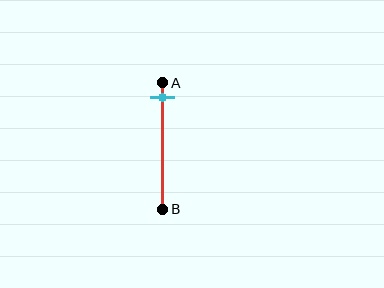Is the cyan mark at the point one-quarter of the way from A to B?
No, the mark is at about 10% from A, not at the 25% one-quarter point.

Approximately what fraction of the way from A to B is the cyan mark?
The cyan mark is approximately 10% of the way from A to B.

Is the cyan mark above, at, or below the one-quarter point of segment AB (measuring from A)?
The cyan mark is above the one-quarter point of segment AB.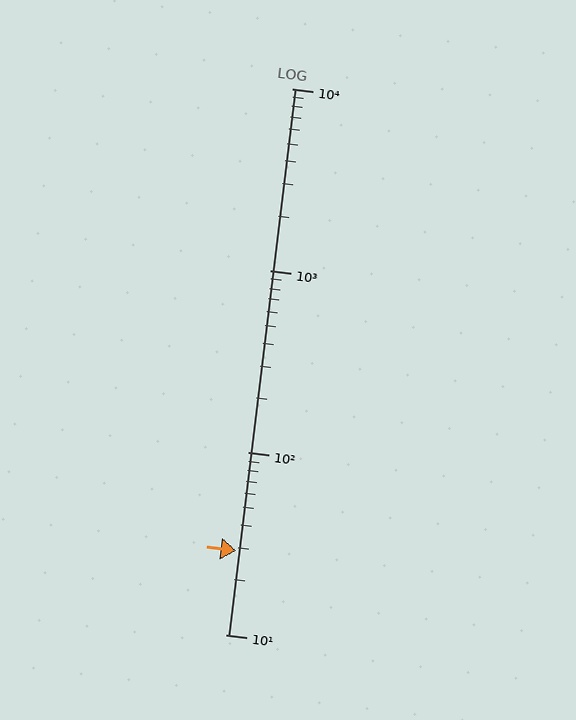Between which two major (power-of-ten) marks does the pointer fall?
The pointer is between 10 and 100.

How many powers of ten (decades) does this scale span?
The scale spans 3 decades, from 10 to 10000.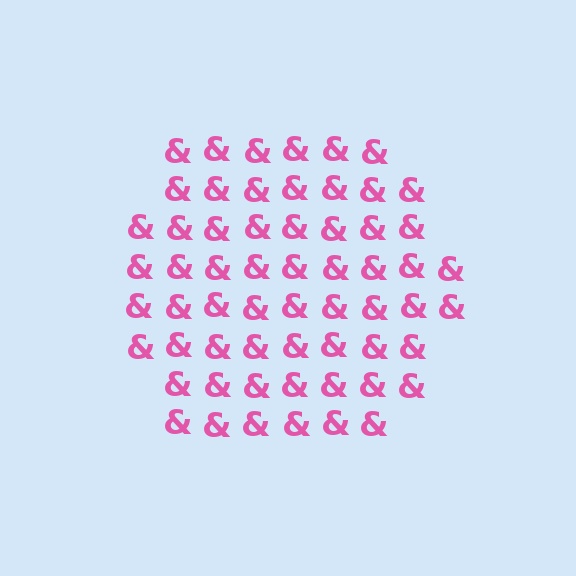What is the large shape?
The large shape is a hexagon.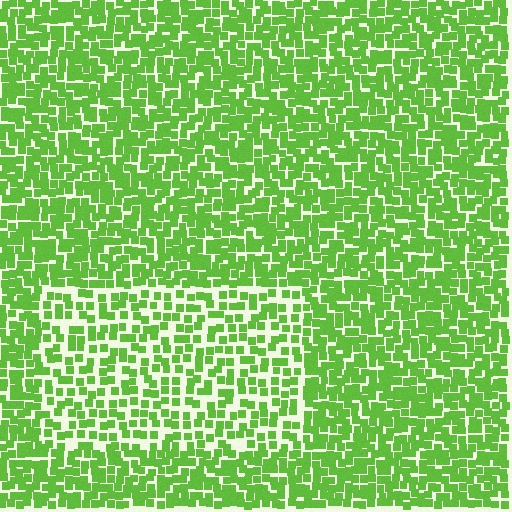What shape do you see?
I see a rectangle.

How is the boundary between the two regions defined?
The boundary is defined by a change in element density (approximately 1.7x ratio). All elements are the same color, size, and shape.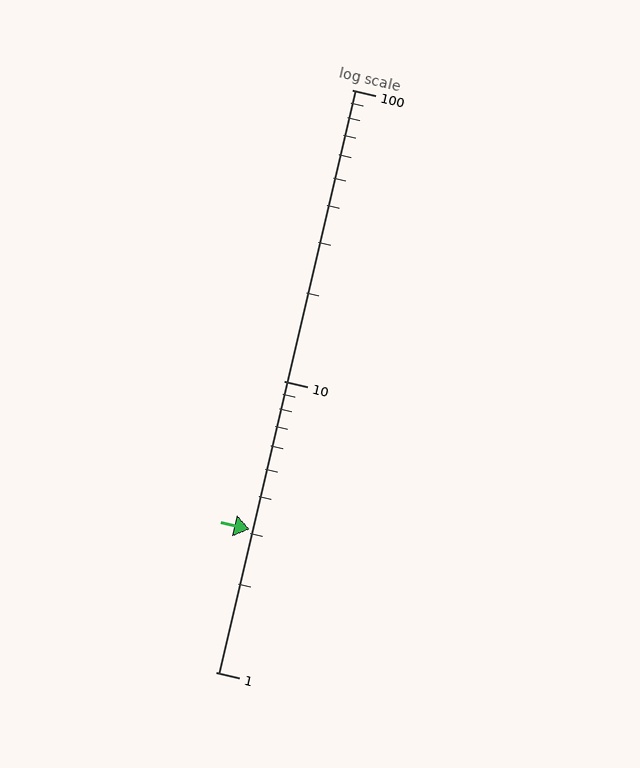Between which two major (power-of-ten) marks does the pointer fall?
The pointer is between 1 and 10.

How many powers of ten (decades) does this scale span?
The scale spans 2 decades, from 1 to 100.